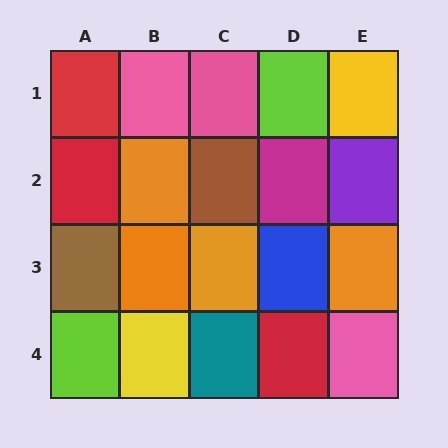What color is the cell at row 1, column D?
Lime.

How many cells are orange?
4 cells are orange.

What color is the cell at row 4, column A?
Lime.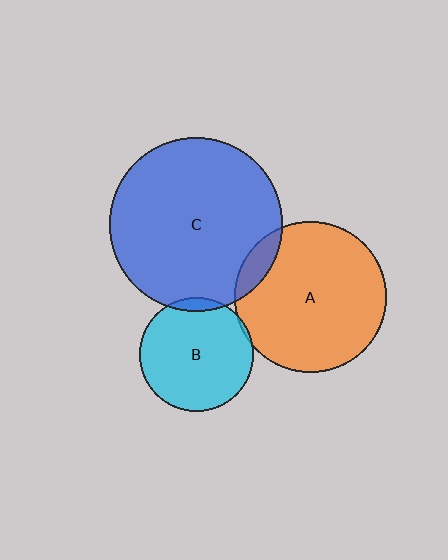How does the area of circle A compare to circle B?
Approximately 1.8 times.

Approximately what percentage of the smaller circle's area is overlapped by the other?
Approximately 5%.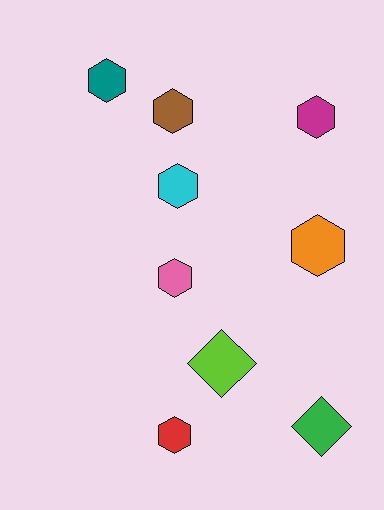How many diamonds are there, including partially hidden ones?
There are 2 diamonds.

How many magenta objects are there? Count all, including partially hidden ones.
There is 1 magenta object.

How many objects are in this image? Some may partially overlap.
There are 9 objects.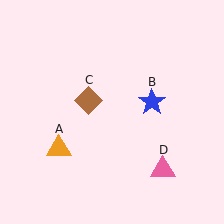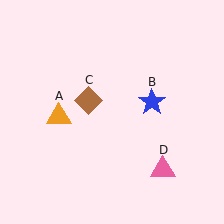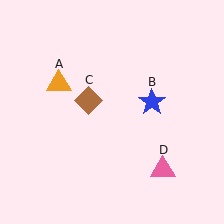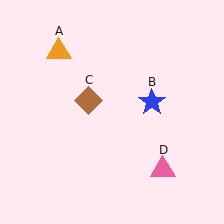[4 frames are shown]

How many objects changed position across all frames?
1 object changed position: orange triangle (object A).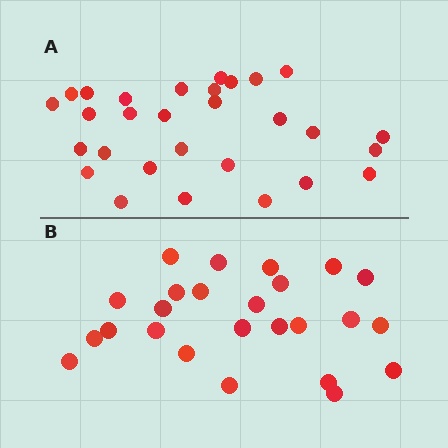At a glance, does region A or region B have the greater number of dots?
Region A (the top region) has more dots.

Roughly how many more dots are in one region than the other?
Region A has about 4 more dots than region B.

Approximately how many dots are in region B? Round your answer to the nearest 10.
About 20 dots. (The exact count is 25, which rounds to 20.)